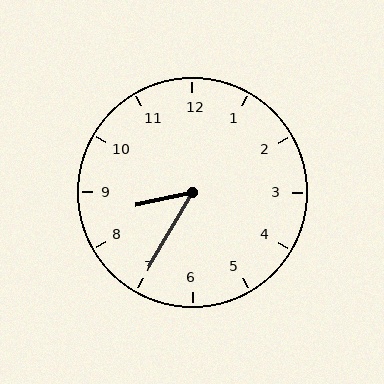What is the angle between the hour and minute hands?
Approximately 48 degrees.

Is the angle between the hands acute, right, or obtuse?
It is acute.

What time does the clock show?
8:35.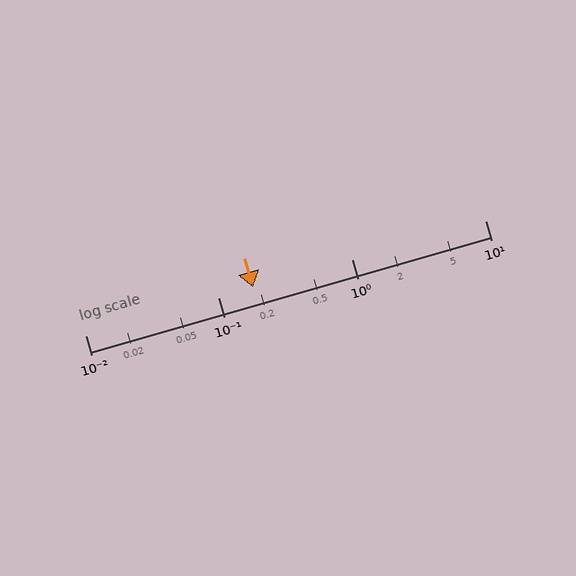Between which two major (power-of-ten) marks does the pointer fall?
The pointer is between 0.1 and 1.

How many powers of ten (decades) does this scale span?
The scale spans 3 decades, from 0.01 to 10.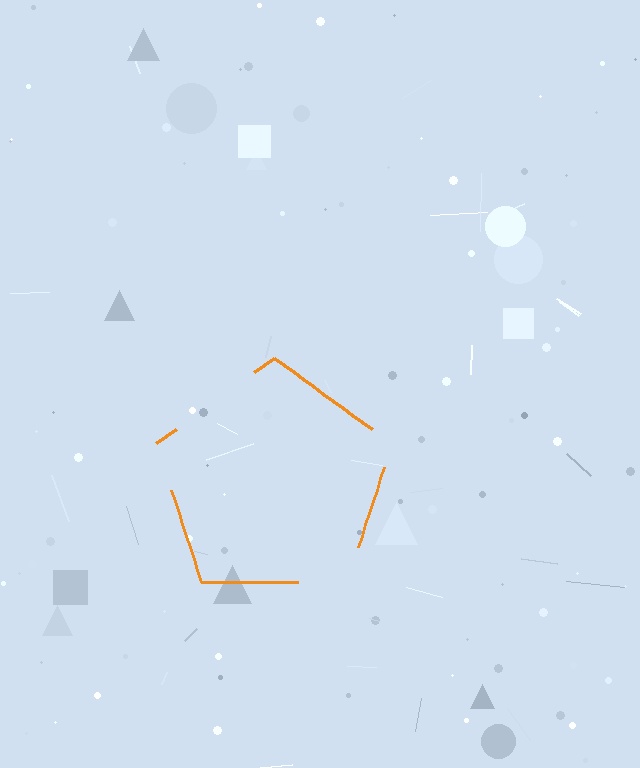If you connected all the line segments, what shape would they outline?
They would outline a pentagon.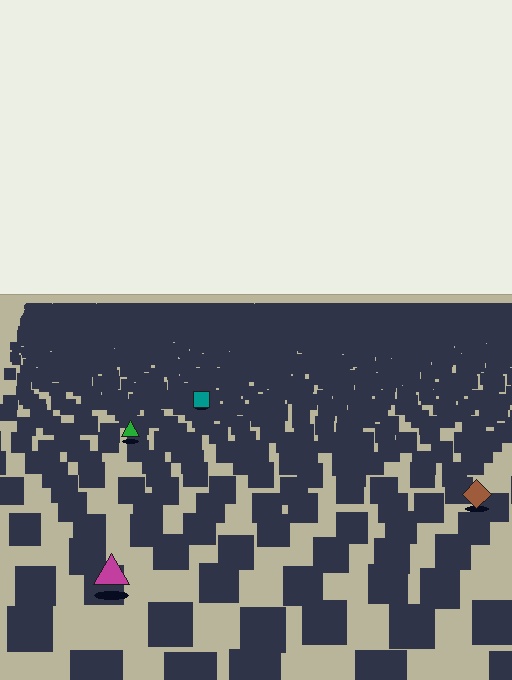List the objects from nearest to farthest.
From nearest to farthest: the magenta triangle, the brown diamond, the green triangle, the teal square.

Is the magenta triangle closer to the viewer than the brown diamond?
Yes. The magenta triangle is closer — you can tell from the texture gradient: the ground texture is coarser near it.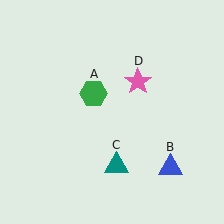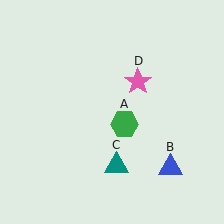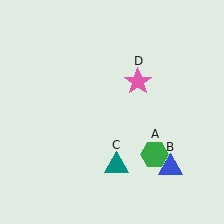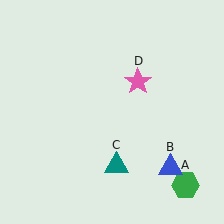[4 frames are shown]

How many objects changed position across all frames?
1 object changed position: green hexagon (object A).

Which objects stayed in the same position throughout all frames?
Blue triangle (object B) and teal triangle (object C) and pink star (object D) remained stationary.